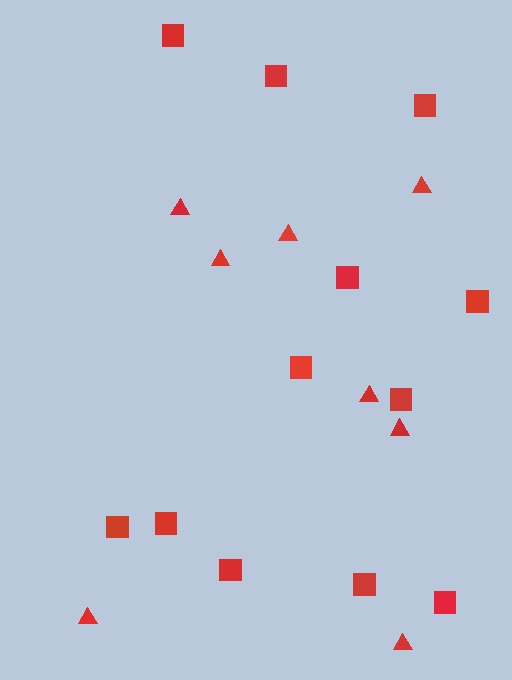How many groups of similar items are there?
There are 2 groups: one group of triangles (8) and one group of squares (12).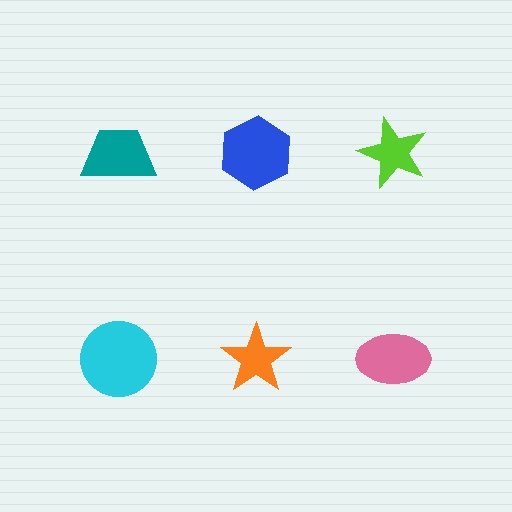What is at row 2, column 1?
A cyan circle.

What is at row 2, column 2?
An orange star.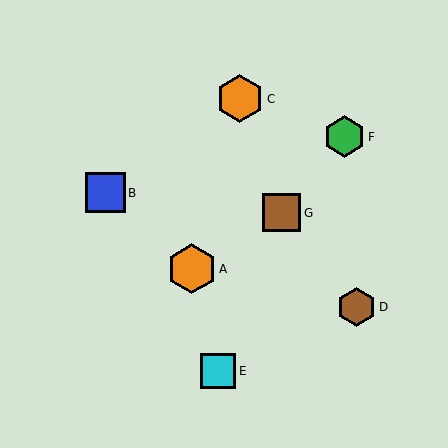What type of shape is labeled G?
Shape G is a brown square.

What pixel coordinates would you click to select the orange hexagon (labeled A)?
Click at (192, 269) to select the orange hexagon A.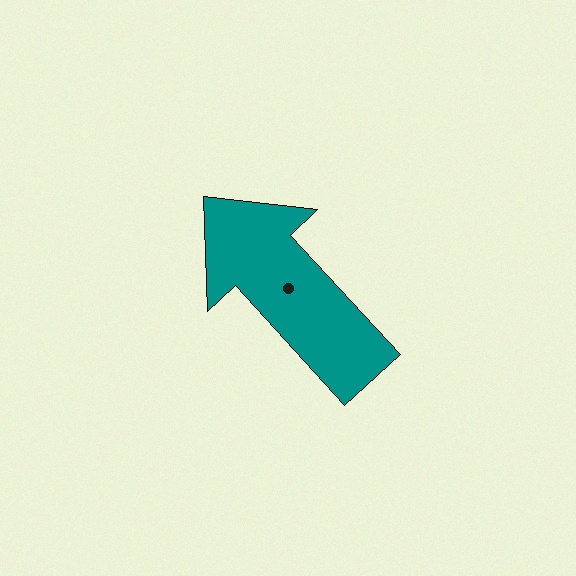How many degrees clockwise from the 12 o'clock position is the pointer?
Approximately 317 degrees.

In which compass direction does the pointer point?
Northwest.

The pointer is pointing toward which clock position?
Roughly 11 o'clock.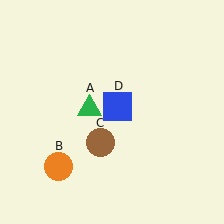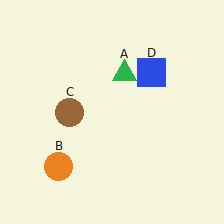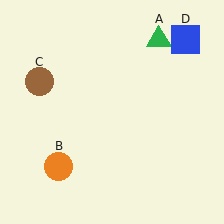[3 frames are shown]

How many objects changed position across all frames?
3 objects changed position: green triangle (object A), brown circle (object C), blue square (object D).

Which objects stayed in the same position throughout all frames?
Orange circle (object B) remained stationary.